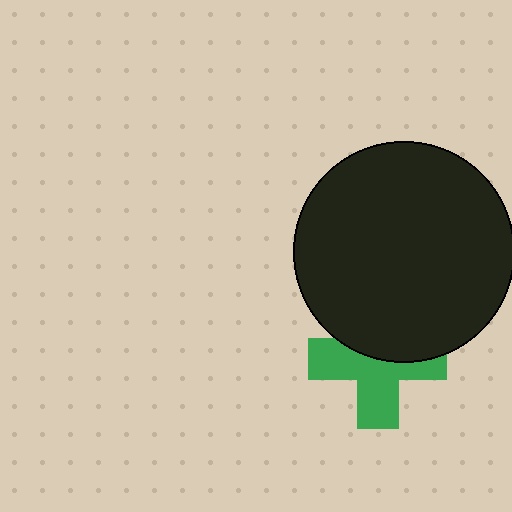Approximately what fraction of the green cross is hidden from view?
Roughly 42% of the green cross is hidden behind the black circle.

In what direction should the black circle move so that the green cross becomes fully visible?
The black circle should move up. That is the shortest direction to clear the overlap and leave the green cross fully visible.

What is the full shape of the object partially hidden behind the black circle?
The partially hidden object is a green cross.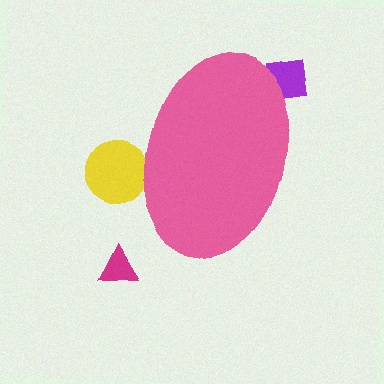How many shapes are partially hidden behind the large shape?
2 shapes are partially hidden.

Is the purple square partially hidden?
Yes, the purple square is partially hidden behind the pink ellipse.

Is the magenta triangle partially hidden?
No, the magenta triangle is fully visible.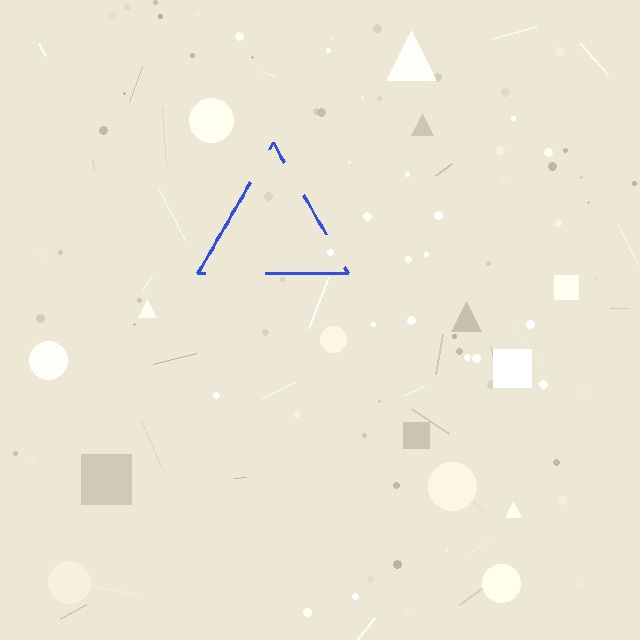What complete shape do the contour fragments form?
The contour fragments form a triangle.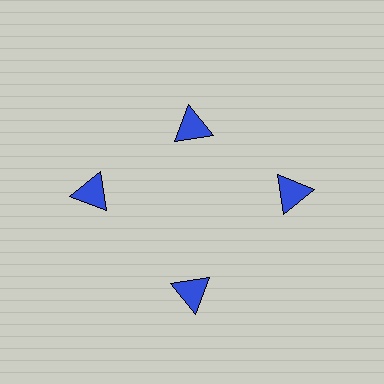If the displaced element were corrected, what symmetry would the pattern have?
It would have 4-fold rotational symmetry — the pattern would map onto itself every 90 degrees.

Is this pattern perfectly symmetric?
No. The 4 blue triangles are arranged in a ring, but one element near the 12 o'clock position is pulled inward toward the center, breaking the 4-fold rotational symmetry.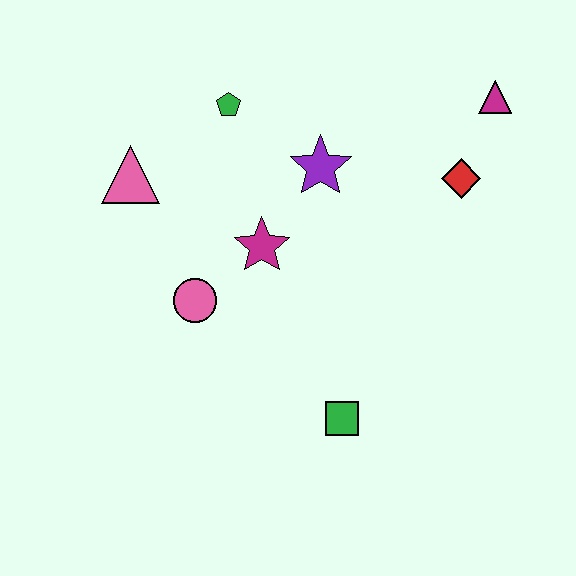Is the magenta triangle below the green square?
No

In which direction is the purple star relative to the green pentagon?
The purple star is to the right of the green pentagon.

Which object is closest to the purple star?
The magenta star is closest to the purple star.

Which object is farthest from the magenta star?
The magenta triangle is farthest from the magenta star.